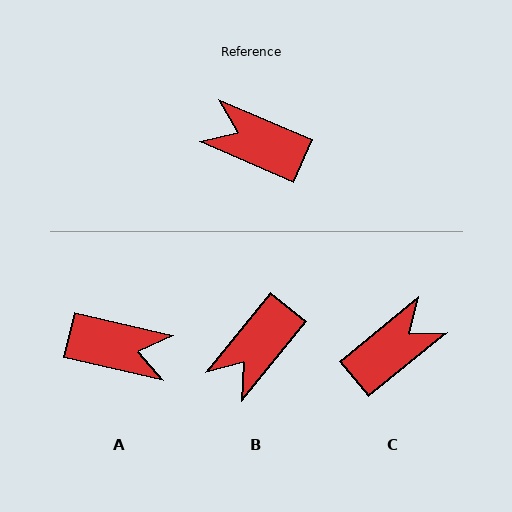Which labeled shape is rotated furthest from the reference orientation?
A, about 170 degrees away.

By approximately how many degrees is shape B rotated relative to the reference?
Approximately 75 degrees counter-clockwise.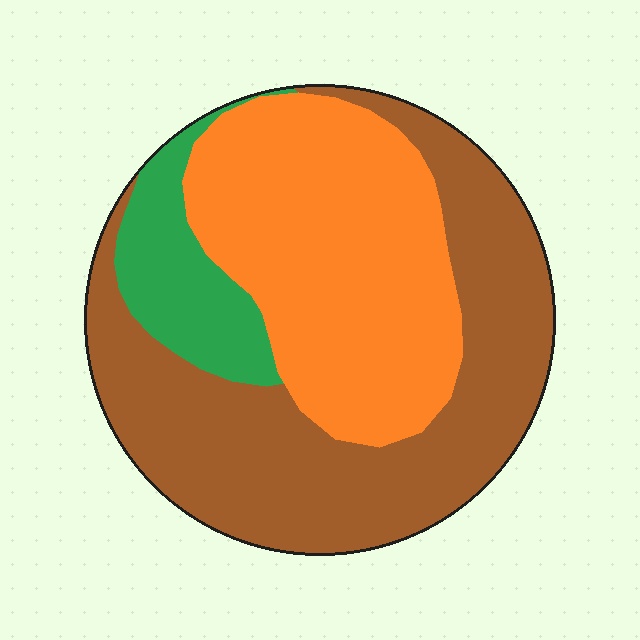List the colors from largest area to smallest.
From largest to smallest: brown, orange, green.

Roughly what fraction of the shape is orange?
Orange covers 40% of the shape.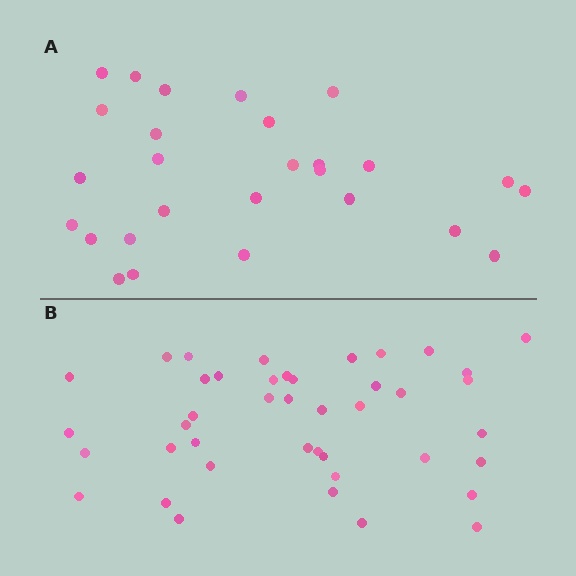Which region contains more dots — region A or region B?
Region B (the bottom region) has more dots.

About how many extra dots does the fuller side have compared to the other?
Region B has approximately 15 more dots than region A.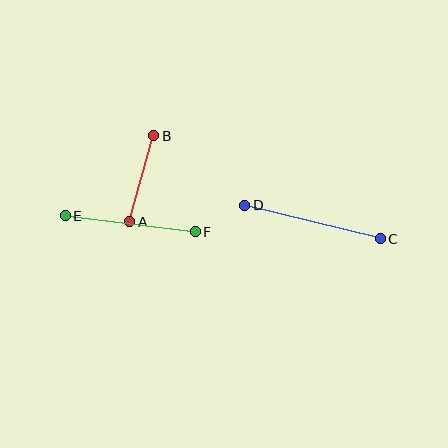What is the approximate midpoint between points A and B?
The midpoint is at approximately (142, 179) pixels.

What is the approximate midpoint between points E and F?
The midpoint is at approximately (130, 224) pixels.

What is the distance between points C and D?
The distance is approximately 140 pixels.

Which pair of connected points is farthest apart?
Points C and D are farthest apart.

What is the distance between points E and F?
The distance is approximately 131 pixels.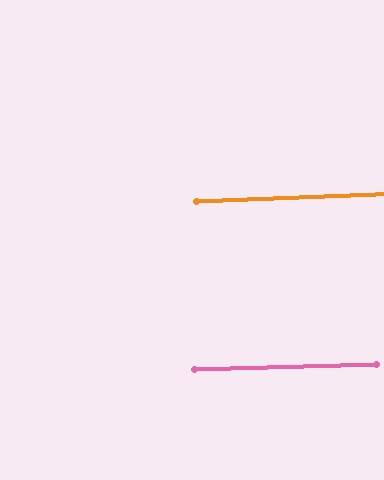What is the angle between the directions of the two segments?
Approximately 1 degree.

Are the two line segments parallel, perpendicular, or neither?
Parallel — their directions differ by only 0.6°.